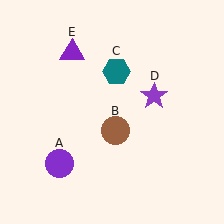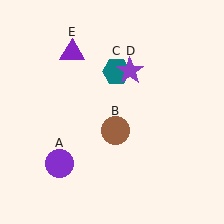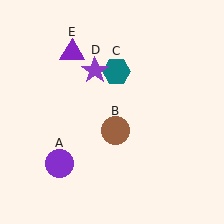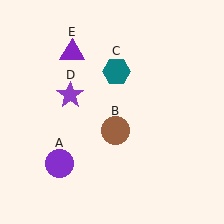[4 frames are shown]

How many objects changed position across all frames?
1 object changed position: purple star (object D).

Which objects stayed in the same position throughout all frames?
Purple circle (object A) and brown circle (object B) and teal hexagon (object C) and purple triangle (object E) remained stationary.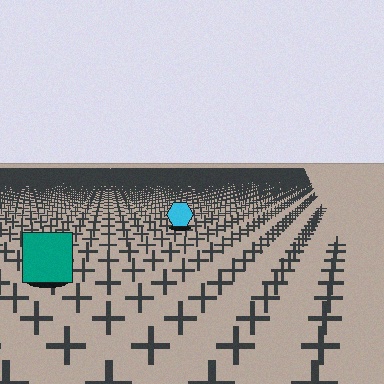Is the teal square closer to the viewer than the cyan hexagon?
Yes. The teal square is closer — you can tell from the texture gradient: the ground texture is coarser near it.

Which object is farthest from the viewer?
The cyan hexagon is farthest from the viewer. It appears smaller and the ground texture around it is denser.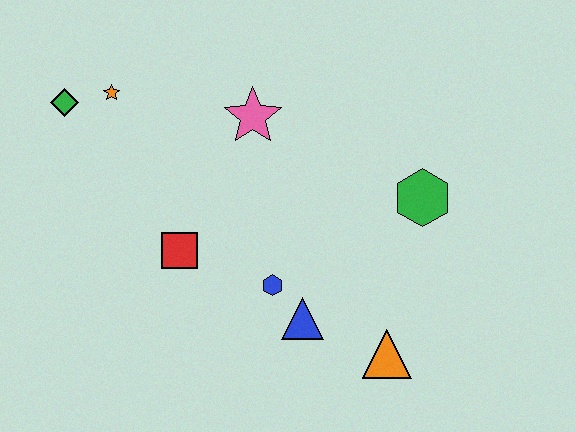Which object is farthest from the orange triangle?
The green diamond is farthest from the orange triangle.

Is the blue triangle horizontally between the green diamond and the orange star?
No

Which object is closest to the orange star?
The green diamond is closest to the orange star.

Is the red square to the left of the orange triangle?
Yes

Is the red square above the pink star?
No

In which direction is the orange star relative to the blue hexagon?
The orange star is above the blue hexagon.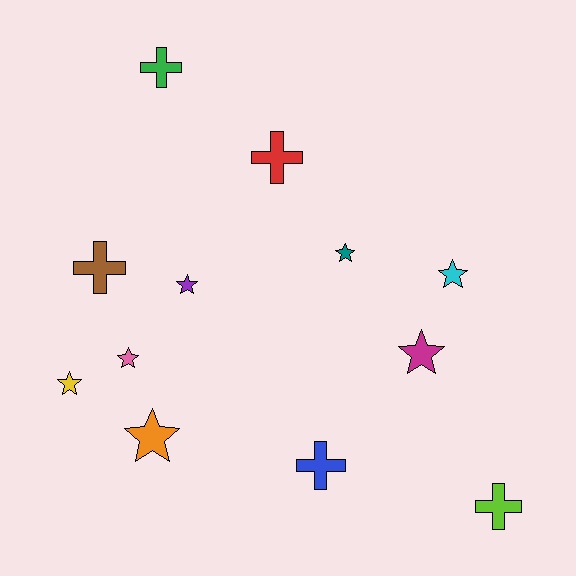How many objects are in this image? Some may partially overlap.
There are 12 objects.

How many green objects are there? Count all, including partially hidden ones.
There is 1 green object.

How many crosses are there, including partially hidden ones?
There are 5 crosses.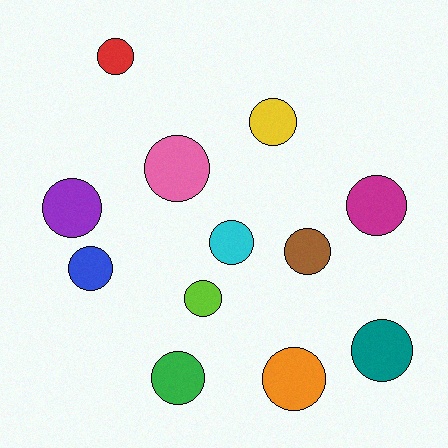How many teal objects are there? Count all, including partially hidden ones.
There is 1 teal object.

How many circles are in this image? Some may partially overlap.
There are 12 circles.